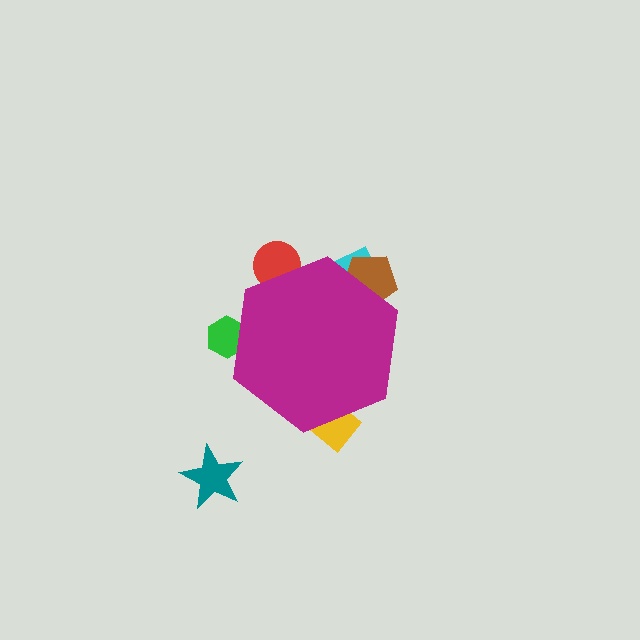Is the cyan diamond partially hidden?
Yes, the cyan diamond is partially hidden behind the magenta hexagon.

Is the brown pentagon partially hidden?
Yes, the brown pentagon is partially hidden behind the magenta hexagon.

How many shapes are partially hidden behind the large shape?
5 shapes are partially hidden.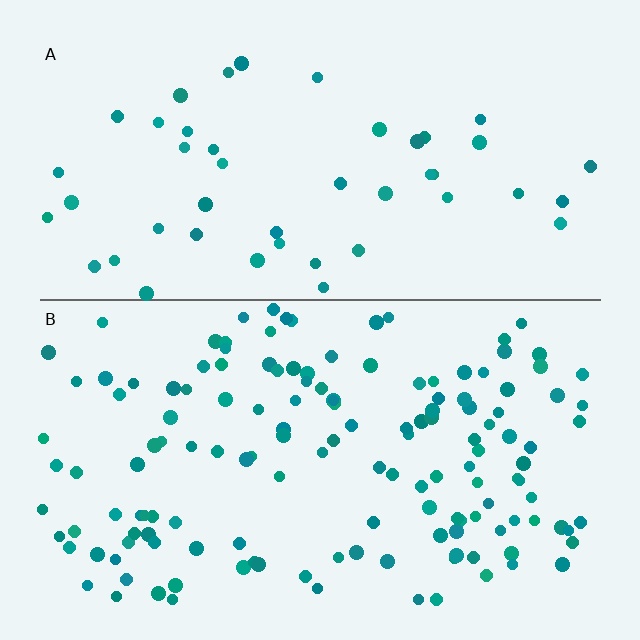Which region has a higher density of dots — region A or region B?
B (the bottom).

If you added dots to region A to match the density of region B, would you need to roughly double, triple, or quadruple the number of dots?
Approximately triple.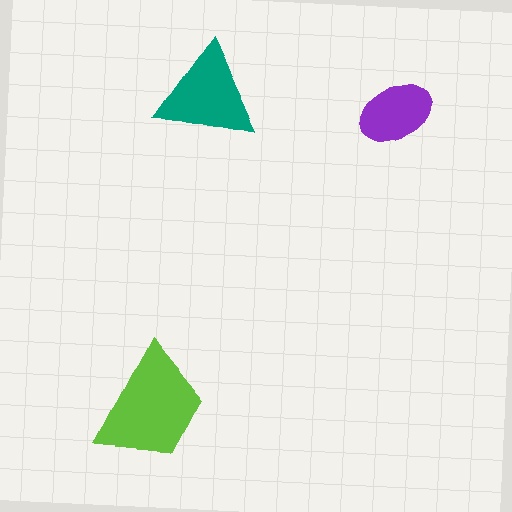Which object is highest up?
The teal triangle is topmost.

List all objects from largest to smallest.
The lime trapezoid, the teal triangle, the purple ellipse.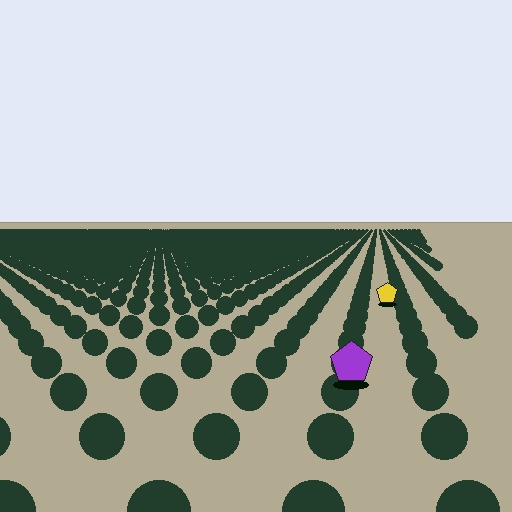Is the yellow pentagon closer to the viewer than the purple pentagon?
No. The purple pentagon is closer — you can tell from the texture gradient: the ground texture is coarser near it.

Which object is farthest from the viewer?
The yellow pentagon is farthest from the viewer. It appears smaller and the ground texture around it is denser.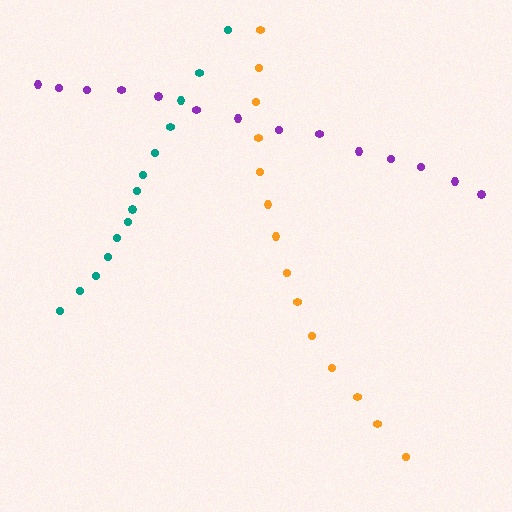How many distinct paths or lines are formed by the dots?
There are 3 distinct paths.